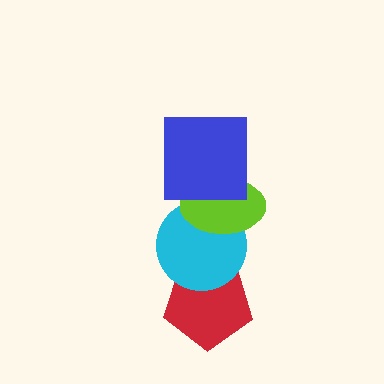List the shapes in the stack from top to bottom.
From top to bottom: the blue square, the lime ellipse, the cyan circle, the red pentagon.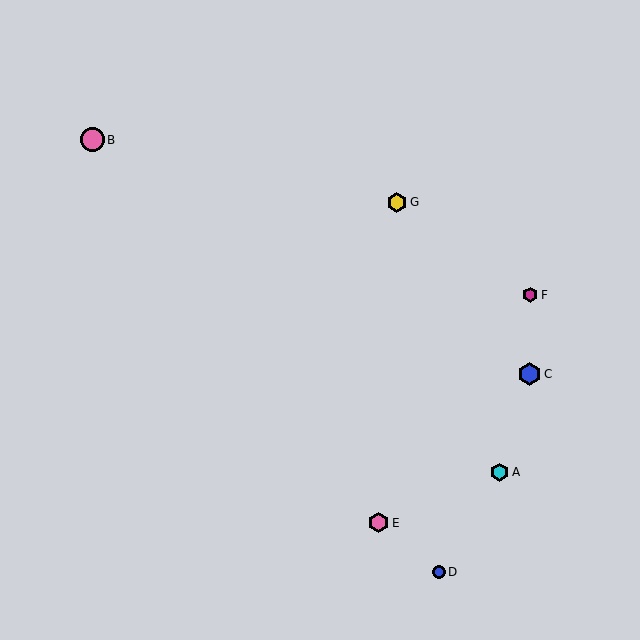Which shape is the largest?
The pink circle (labeled B) is the largest.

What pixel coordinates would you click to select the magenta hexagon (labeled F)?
Click at (530, 295) to select the magenta hexagon F.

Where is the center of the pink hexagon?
The center of the pink hexagon is at (379, 523).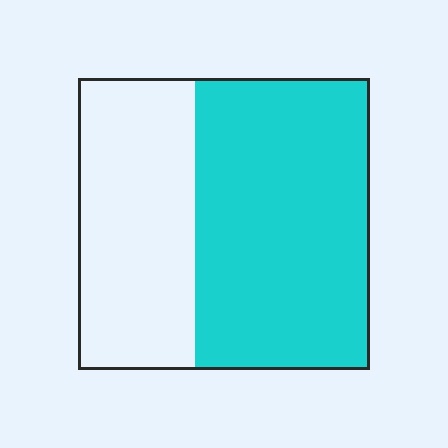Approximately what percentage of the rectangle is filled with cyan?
Approximately 60%.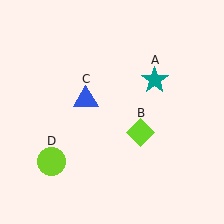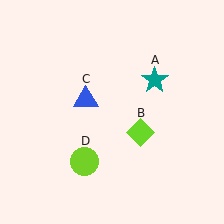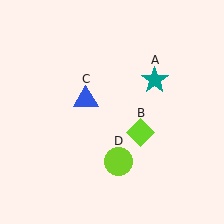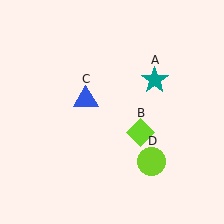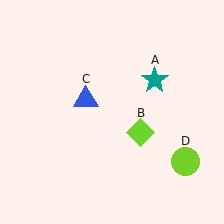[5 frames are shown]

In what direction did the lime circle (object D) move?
The lime circle (object D) moved right.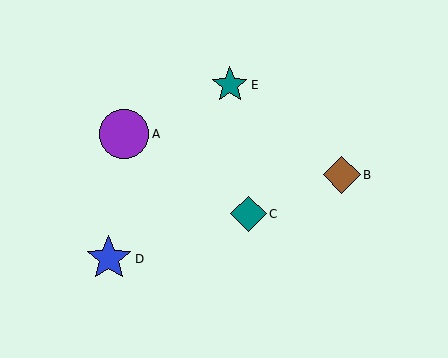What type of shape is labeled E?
Shape E is a teal star.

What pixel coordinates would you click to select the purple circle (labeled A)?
Click at (124, 134) to select the purple circle A.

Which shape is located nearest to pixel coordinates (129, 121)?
The purple circle (labeled A) at (124, 134) is nearest to that location.